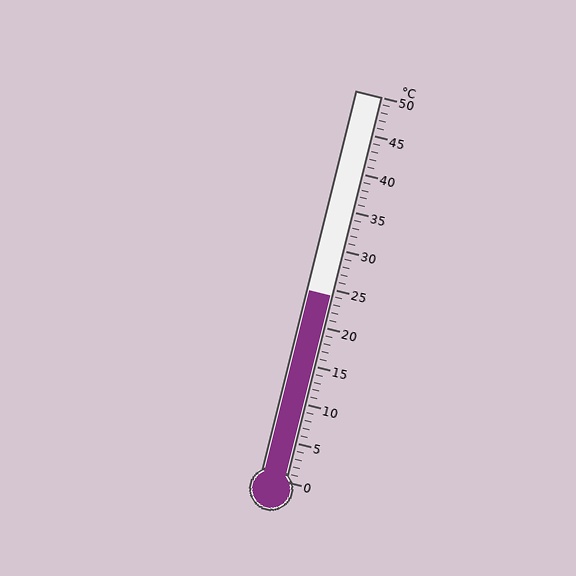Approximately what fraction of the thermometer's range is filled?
The thermometer is filled to approximately 50% of its range.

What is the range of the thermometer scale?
The thermometer scale ranges from 0°C to 50°C.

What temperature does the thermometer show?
The thermometer shows approximately 24°C.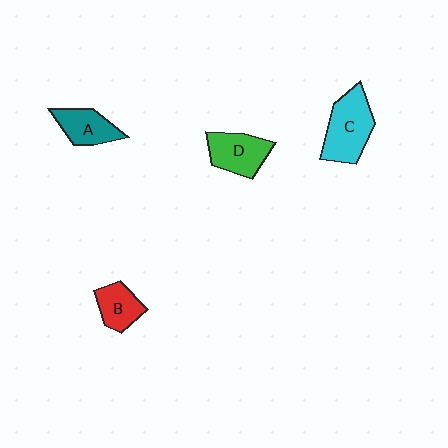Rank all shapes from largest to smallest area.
From largest to smallest: C (cyan), D (green), A (teal), B (red).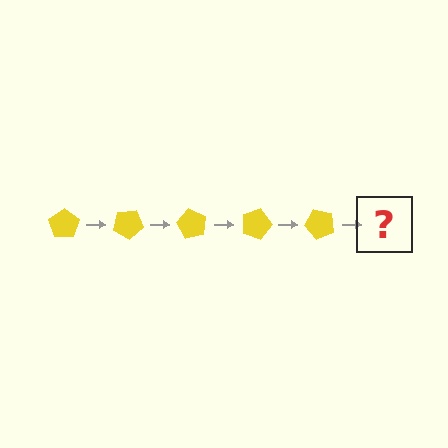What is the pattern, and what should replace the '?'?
The pattern is that the pentagon rotates 30 degrees each step. The '?' should be a yellow pentagon rotated 150 degrees.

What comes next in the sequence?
The next element should be a yellow pentagon rotated 150 degrees.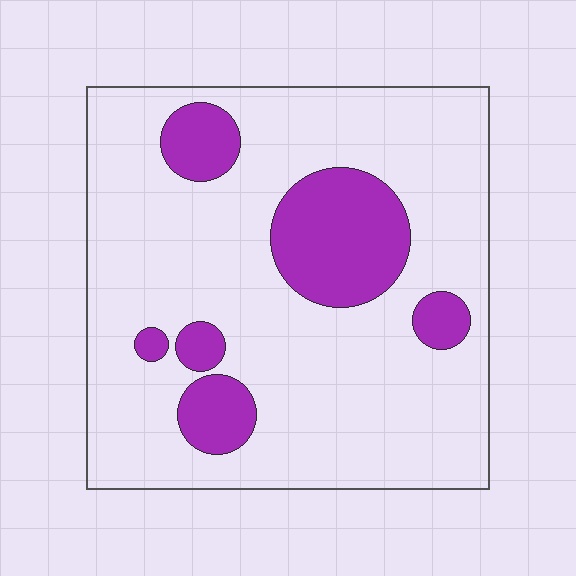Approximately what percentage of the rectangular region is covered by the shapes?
Approximately 20%.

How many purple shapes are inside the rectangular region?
6.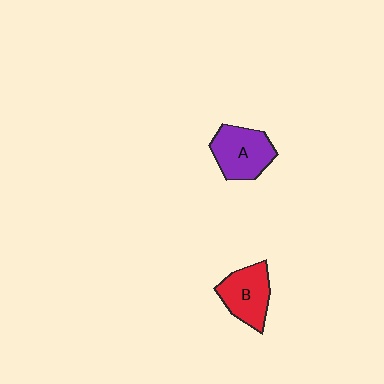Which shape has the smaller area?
Shape B (red).